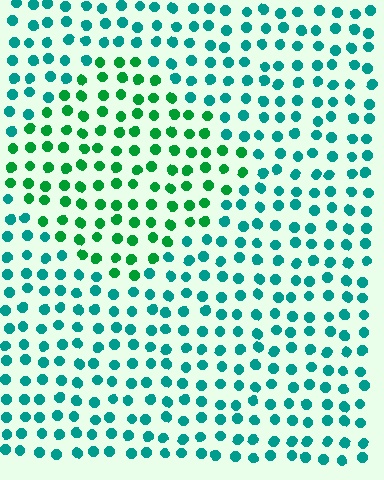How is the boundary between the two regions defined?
The boundary is defined purely by a slight shift in hue (about 36 degrees). Spacing, size, and orientation are identical on both sides.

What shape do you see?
I see a diamond.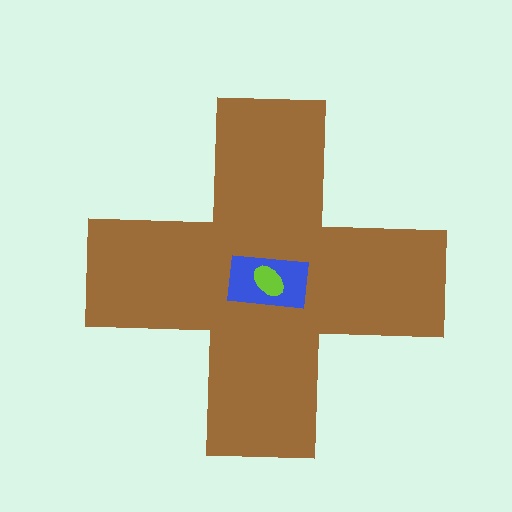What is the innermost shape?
The lime ellipse.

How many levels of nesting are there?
3.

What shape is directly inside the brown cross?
The blue rectangle.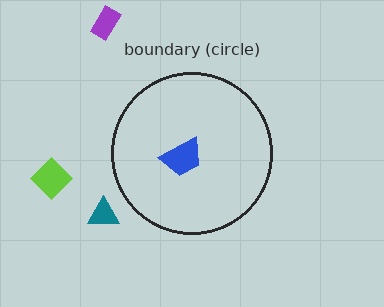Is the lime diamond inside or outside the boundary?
Outside.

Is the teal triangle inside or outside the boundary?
Outside.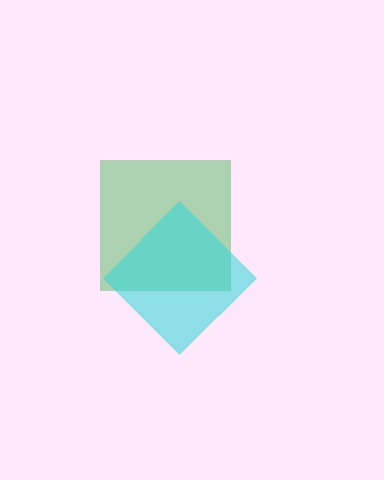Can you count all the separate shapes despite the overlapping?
Yes, there are 2 separate shapes.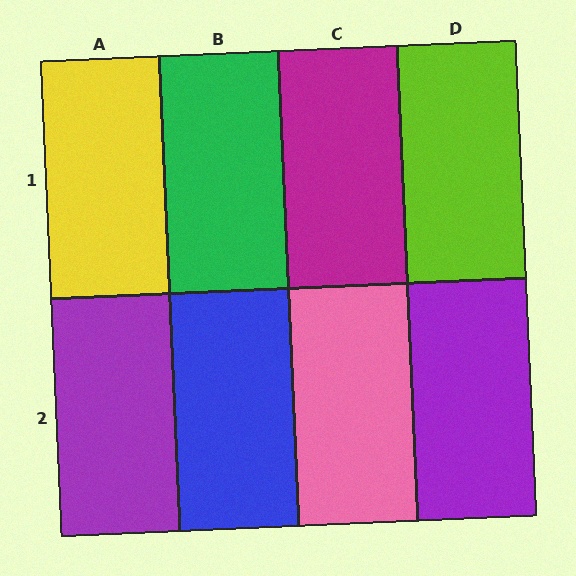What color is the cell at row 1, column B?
Green.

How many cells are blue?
1 cell is blue.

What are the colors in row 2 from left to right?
Purple, blue, pink, purple.